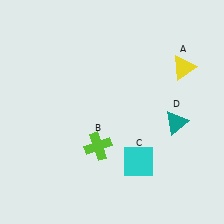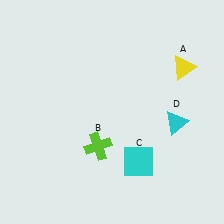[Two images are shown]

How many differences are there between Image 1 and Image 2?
There is 1 difference between the two images.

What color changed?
The triangle (D) changed from teal in Image 1 to cyan in Image 2.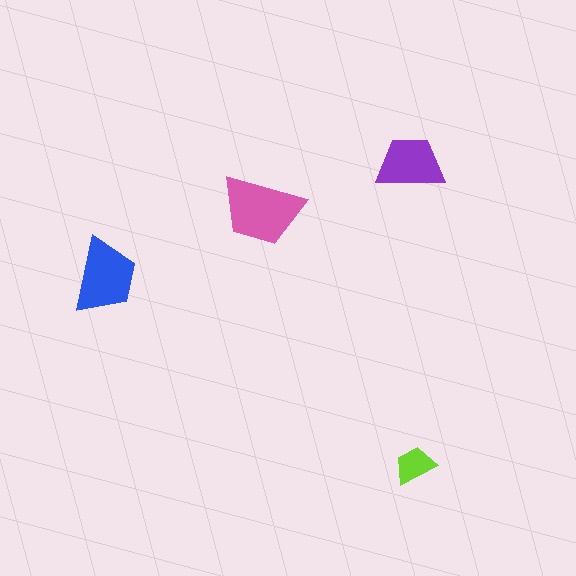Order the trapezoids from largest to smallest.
the pink one, the blue one, the purple one, the lime one.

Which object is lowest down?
The lime trapezoid is bottommost.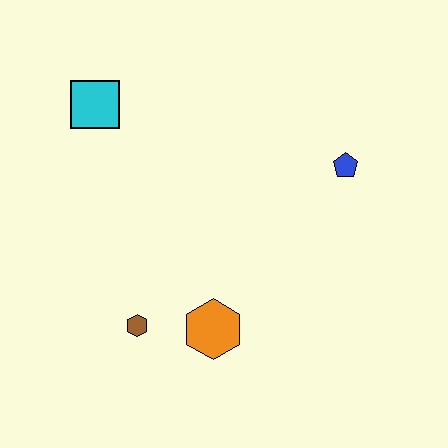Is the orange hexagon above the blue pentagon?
No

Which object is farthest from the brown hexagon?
The blue pentagon is farthest from the brown hexagon.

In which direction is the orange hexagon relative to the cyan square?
The orange hexagon is below the cyan square.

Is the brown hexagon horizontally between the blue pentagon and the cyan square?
Yes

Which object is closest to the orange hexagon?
The brown hexagon is closest to the orange hexagon.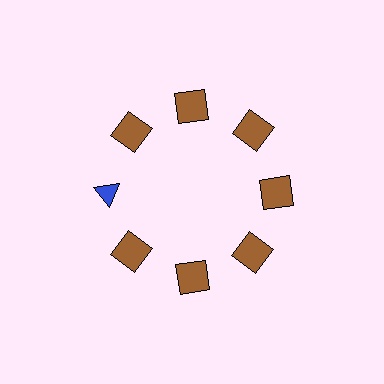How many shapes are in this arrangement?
There are 8 shapes arranged in a ring pattern.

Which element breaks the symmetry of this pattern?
The blue triangle at roughly the 9 o'clock position breaks the symmetry. All other shapes are brown squares.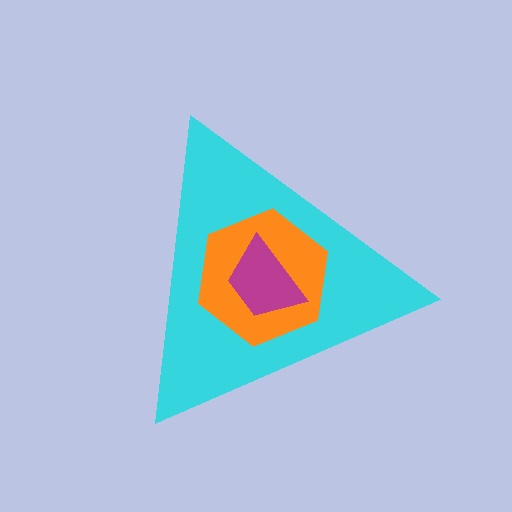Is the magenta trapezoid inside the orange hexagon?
Yes.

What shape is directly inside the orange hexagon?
The magenta trapezoid.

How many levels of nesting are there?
3.